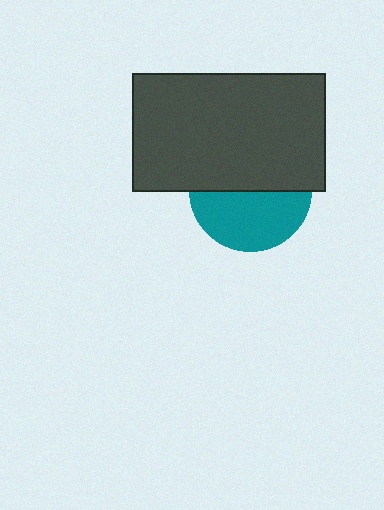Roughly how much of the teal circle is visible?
About half of it is visible (roughly 49%).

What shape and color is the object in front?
The object in front is a dark gray rectangle.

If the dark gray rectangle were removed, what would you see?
You would see the complete teal circle.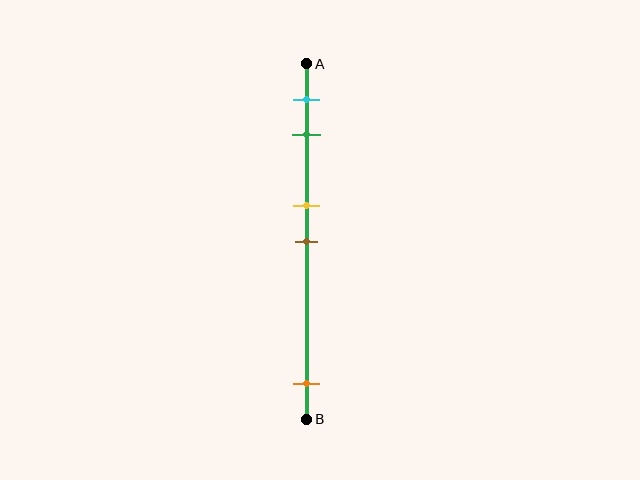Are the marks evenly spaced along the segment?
No, the marks are not evenly spaced.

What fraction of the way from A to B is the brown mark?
The brown mark is approximately 50% (0.5) of the way from A to B.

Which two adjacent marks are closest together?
The yellow and brown marks are the closest adjacent pair.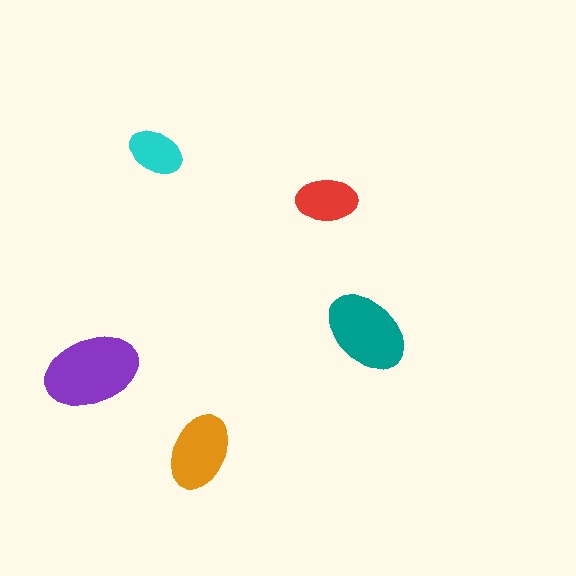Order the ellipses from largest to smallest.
the purple one, the teal one, the orange one, the red one, the cyan one.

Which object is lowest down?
The orange ellipse is bottommost.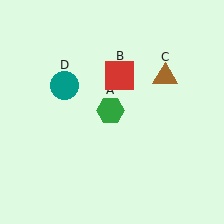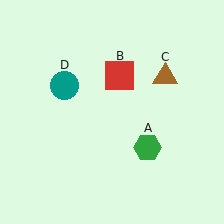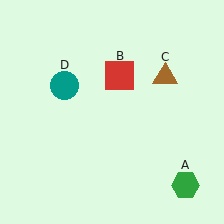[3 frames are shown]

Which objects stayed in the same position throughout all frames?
Red square (object B) and brown triangle (object C) and teal circle (object D) remained stationary.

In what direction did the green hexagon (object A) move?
The green hexagon (object A) moved down and to the right.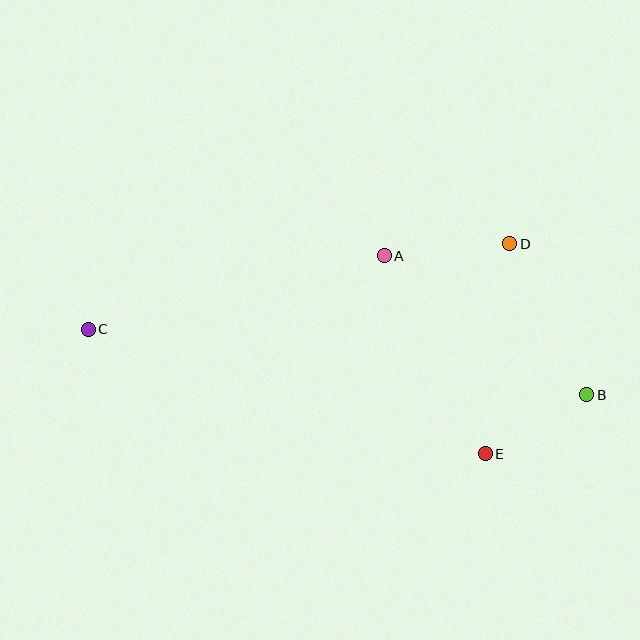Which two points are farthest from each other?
Points B and C are farthest from each other.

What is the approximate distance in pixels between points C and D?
The distance between C and D is approximately 430 pixels.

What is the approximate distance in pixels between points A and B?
The distance between A and B is approximately 246 pixels.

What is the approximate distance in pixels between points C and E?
The distance between C and E is approximately 416 pixels.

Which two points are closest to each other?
Points B and E are closest to each other.